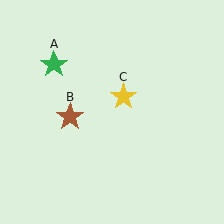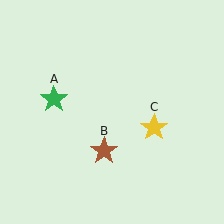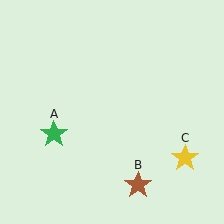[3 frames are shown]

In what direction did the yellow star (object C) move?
The yellow star (object C) moved down and to the right.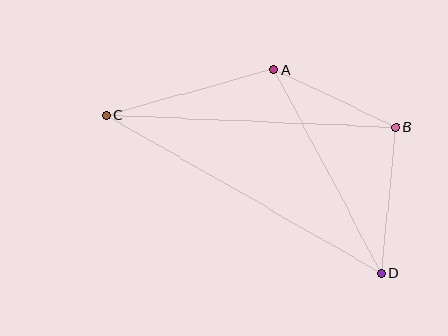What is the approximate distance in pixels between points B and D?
The distance between B and D is approximately 147 pixels.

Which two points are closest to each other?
Points A and B are closest to each other.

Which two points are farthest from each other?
Points C and D are farthest from each other.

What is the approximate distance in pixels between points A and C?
The distance between A and C is approximately 174 pixels.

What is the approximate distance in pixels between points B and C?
The distance between B and C is approximately 290 pixels.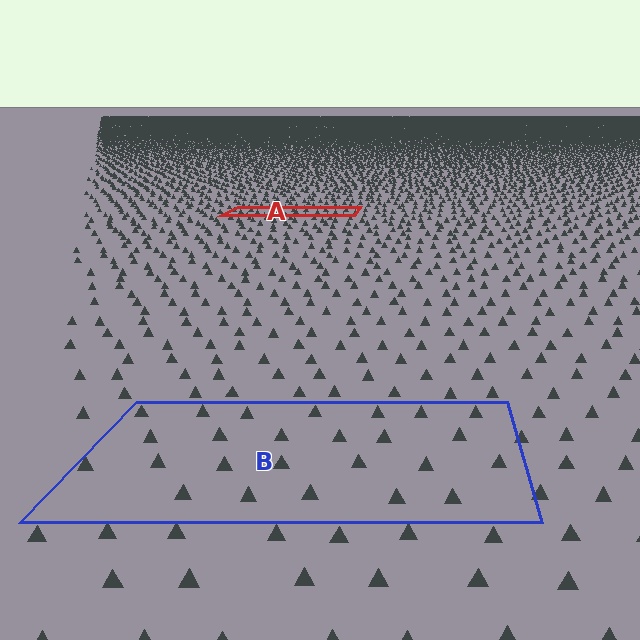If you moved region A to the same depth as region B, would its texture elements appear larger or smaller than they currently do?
They would appear larger. At a closer depth, the same texture elements are projected at a bigger on-screen size.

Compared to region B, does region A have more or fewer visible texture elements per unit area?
Region A has more texture elements per unit area — they are packed more densely because it is farther away.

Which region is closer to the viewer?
Region B is closer. The texture elements there are larger and more spread out.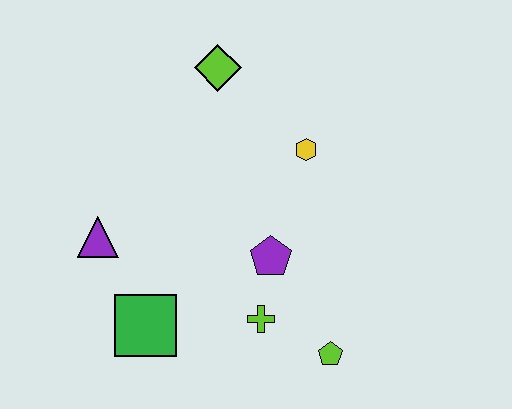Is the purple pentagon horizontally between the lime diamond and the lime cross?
No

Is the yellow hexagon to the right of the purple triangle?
Yes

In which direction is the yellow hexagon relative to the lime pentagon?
The yellow hexagon is above the lime pentagon.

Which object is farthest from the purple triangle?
The lime pentagon is farthest from the purple triangle.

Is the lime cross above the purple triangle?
No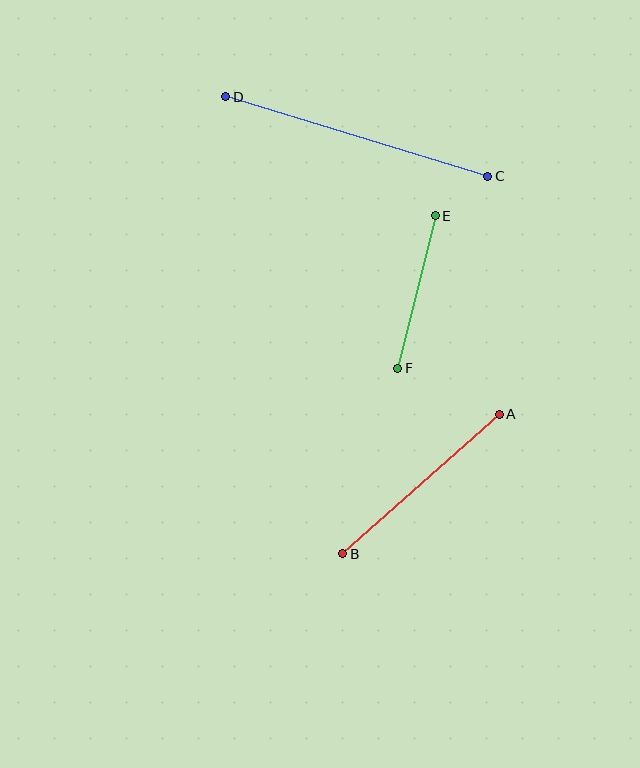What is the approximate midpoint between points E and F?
The midpoint is at approximately (417, 292) pixels.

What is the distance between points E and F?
The distance is approximately 157 pixels.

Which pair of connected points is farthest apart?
Points C and D are farthest apart.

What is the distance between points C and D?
The distance is approximately 274 pixels.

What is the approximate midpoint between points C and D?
The midpoint is at approximately (357, 136) pixels.